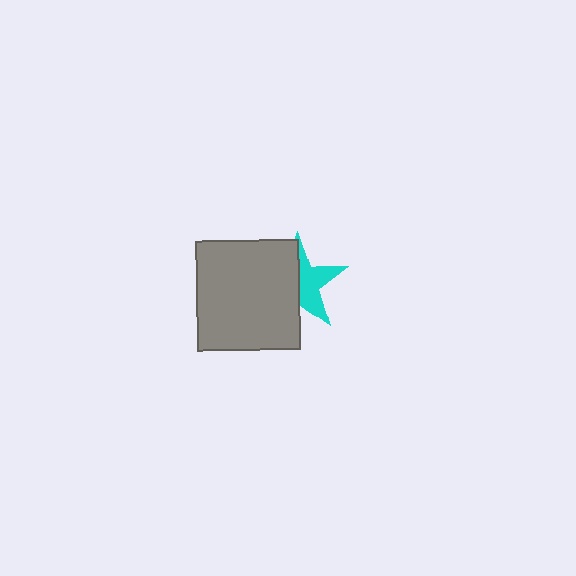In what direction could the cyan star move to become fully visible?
The cyan star could move right. That would shift it out from behind the gray rectangle entirely.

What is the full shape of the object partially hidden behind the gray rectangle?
The partially hidden object is a cyan star.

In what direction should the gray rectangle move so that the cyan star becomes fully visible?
The gray rectangle should move left. That is the shortest direction to clear the overlap and leave the cyan star fully visible.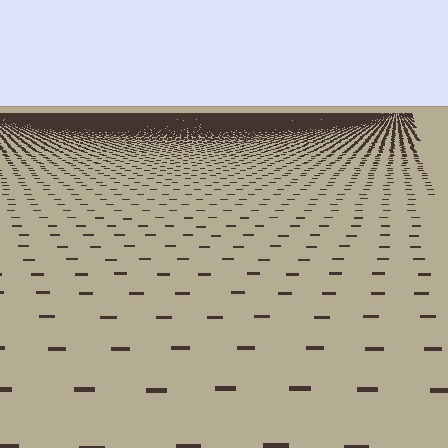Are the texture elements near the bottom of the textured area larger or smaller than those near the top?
Larger. Near the bottom, elements are closer to the viewer and appear at a bigger on-screen size.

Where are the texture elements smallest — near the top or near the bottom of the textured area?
Near the top.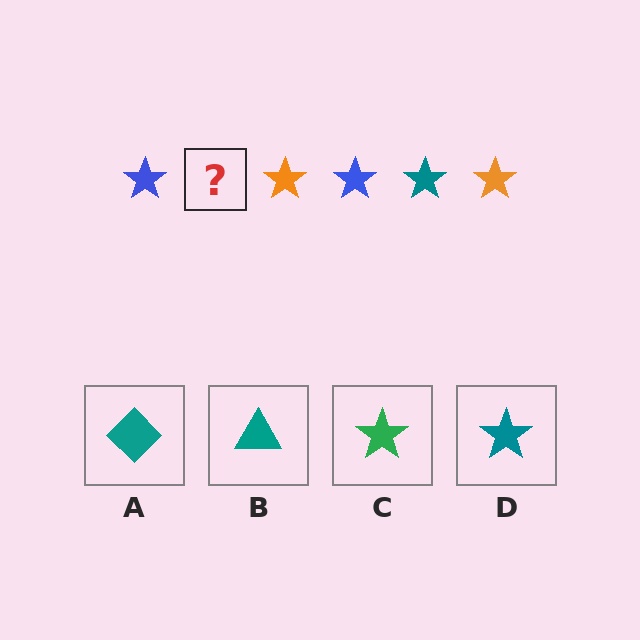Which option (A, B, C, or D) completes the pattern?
D.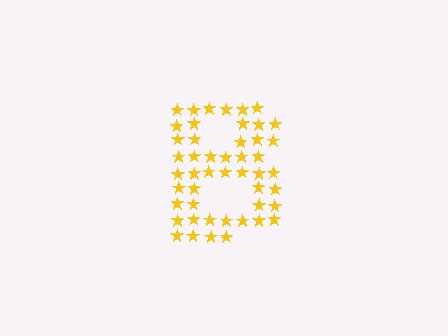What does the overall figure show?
The overall figure shows the letter B.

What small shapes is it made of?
It is made of small stars.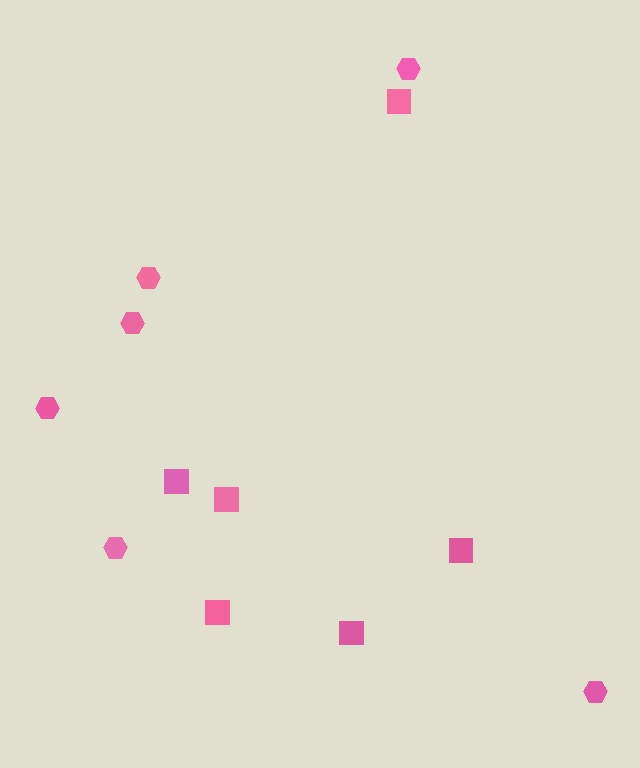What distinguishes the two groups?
There are 2 groups: one group of hexagons (6) and one group of squares (6).